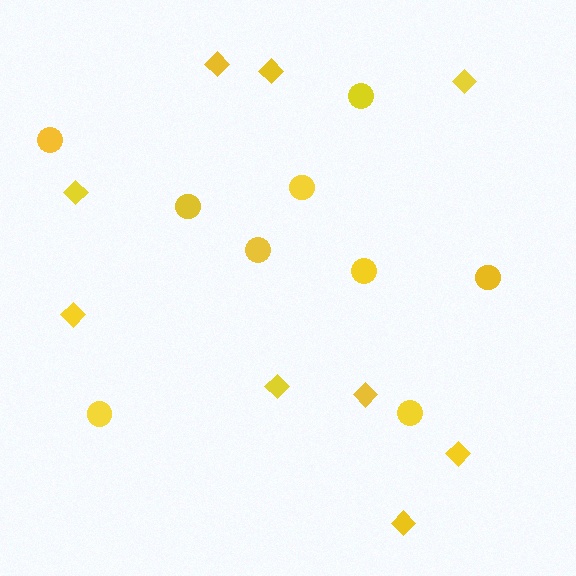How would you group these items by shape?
There are 2 groups: one group of diamonds (9) and one group of circles (9).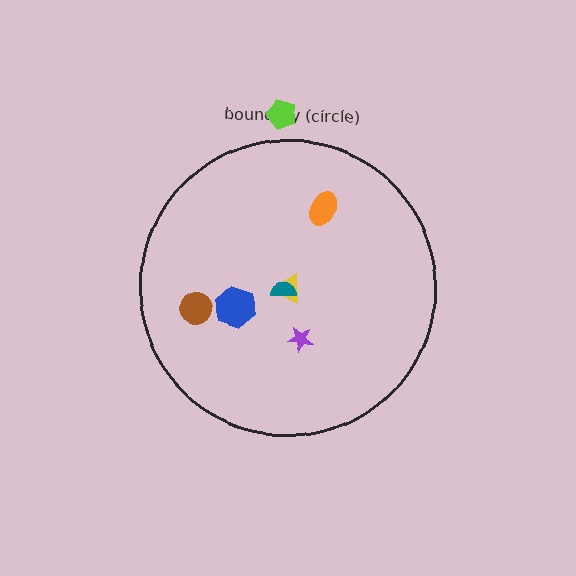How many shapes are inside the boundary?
6 inside, 1 outside.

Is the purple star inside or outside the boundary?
Inside.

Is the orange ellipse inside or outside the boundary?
Inside.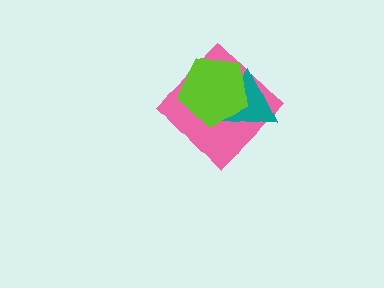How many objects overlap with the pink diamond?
2 objects overlap with the pink diamond.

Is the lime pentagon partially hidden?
No, no other shape covers it.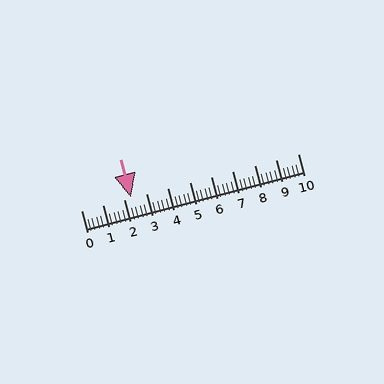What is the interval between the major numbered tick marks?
The major tick marks are spaced 1 units apart.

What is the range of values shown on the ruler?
The ruler shows values from 0 to 10.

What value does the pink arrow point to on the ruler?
The pink arrow points to approximately 2.3.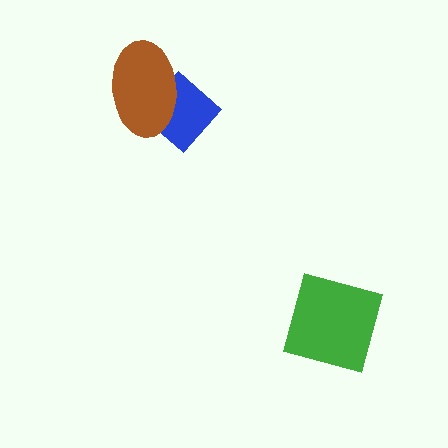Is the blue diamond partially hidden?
Yes, it is partially covered by another shape.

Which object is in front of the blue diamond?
The brown ellipse is in front of the blue diamond.